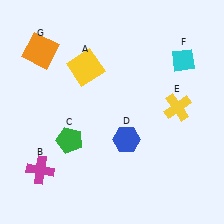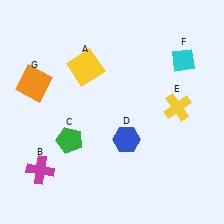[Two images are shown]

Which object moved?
The orange square (G) moved down.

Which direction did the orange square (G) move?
The orange square (G) moved down.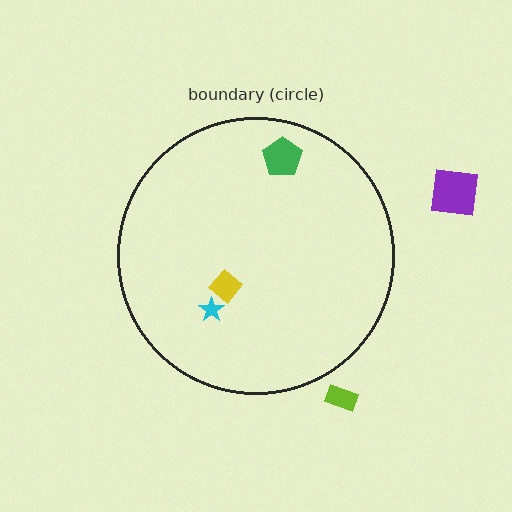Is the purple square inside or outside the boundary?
Outside.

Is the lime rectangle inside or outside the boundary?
Outside.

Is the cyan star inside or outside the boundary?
Inside.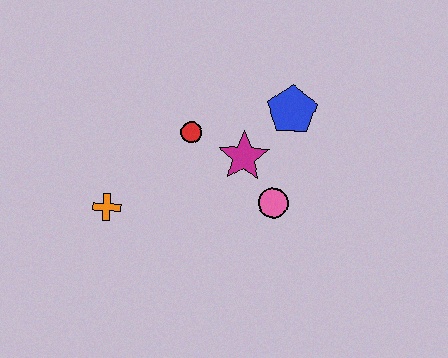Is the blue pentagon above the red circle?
Yes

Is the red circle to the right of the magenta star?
No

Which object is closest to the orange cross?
The red circle is closest to the orange cross.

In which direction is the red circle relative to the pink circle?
The red circle is to the left of the pink circle.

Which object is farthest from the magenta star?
The orange cross is farthest from the magenta star.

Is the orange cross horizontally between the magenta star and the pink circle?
No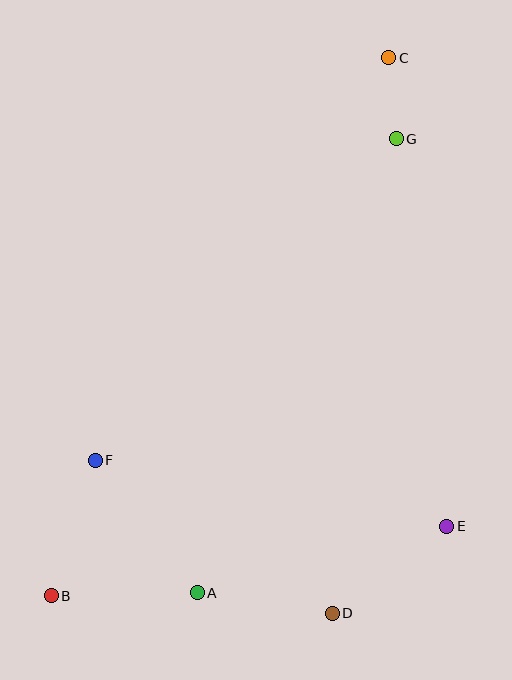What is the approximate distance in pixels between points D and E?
The distance between D and E is approximately 144 pixels.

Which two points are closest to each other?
Points C and G are closest to each other.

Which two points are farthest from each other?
Points B and C are farthest from each other.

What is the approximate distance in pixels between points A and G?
The distance between A and G is approximately 496 pixels.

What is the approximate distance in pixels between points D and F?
The distance between D and F is approximately 283 pixels.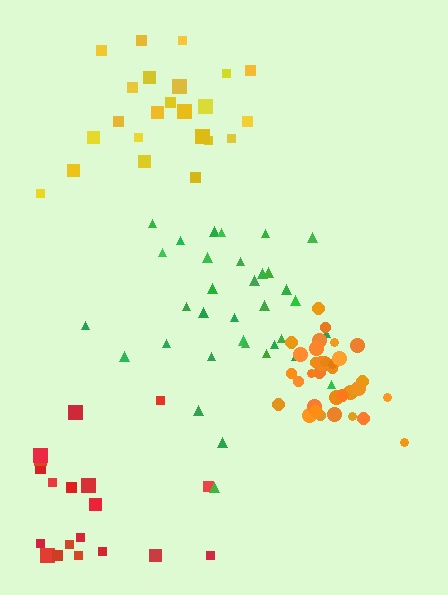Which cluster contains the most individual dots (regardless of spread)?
Orange (35).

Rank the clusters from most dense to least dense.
orange, green, yellow, red.